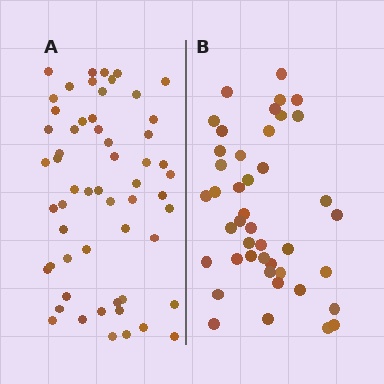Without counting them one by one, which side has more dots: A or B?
Region A (the left region) has more dots.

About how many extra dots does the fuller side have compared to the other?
Region A has approximately 15 more dots than region B.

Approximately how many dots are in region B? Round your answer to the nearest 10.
About 40 dots. (The exact count is 43, which rounds to 40.)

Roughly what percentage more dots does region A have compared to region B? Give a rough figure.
About 35% more.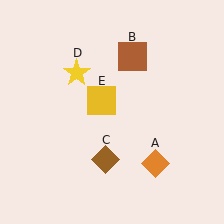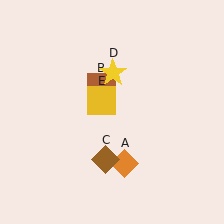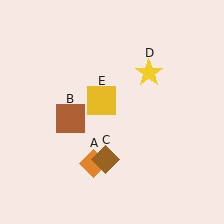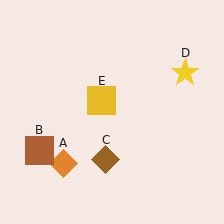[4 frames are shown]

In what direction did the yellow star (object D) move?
The yellow star (object D) moved right.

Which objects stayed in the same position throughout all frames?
Brown diamond (object C) and yellow square (object E) remained stationary.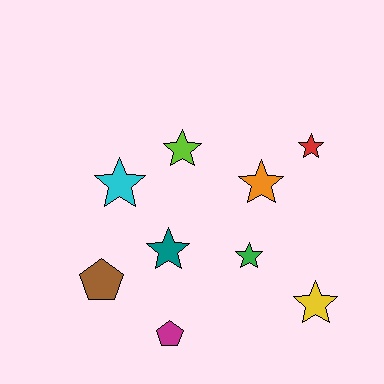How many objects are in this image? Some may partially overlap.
There are 9 objects.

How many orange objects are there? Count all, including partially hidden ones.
There is 1 orange object.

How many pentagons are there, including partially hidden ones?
There are 2 pentagons.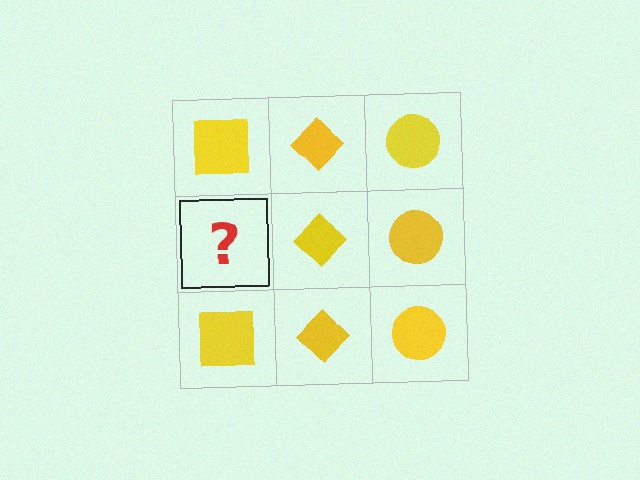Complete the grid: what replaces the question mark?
The question mark should be replaced with a yellow square.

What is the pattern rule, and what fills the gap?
The rule is that each column has a consistent shape. The gap should be filled with a yellow square.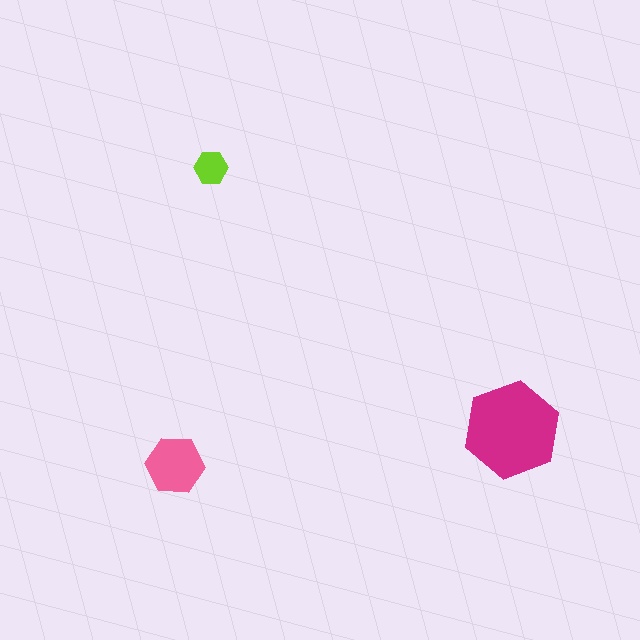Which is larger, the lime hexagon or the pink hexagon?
The pink one.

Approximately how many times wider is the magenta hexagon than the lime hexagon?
About 3 times wider.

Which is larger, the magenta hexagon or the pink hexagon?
The magenta one.